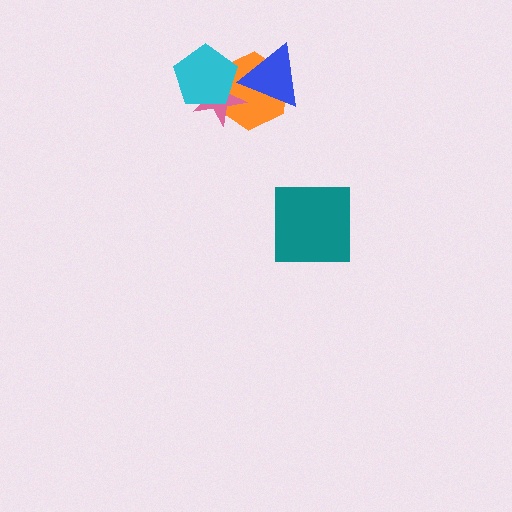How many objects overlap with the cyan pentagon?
2 objects overlap with the cyan pentagon.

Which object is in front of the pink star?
The cyan pentagon is in front of the pink star.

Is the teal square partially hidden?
No, no other shape covers it.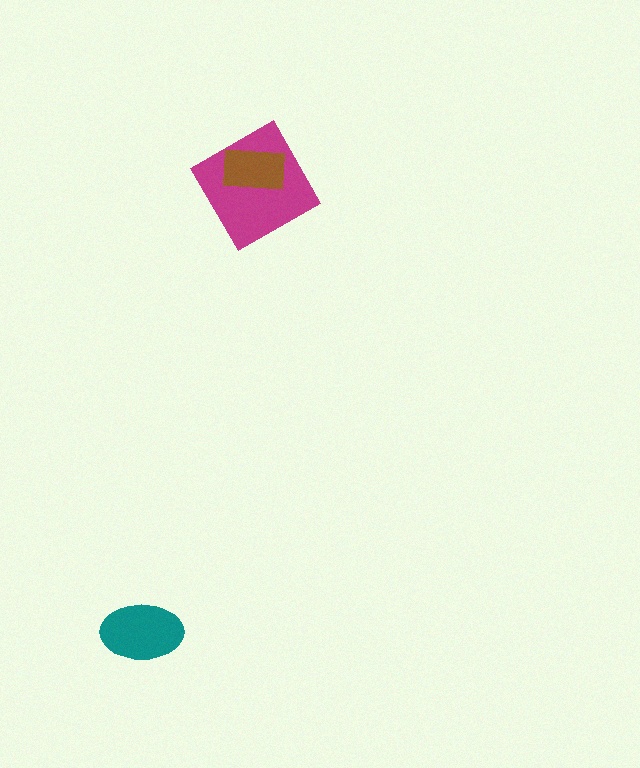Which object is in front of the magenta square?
The brown rectangle is in front of the magenta square.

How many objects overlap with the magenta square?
1 object overlaps with the magenta square.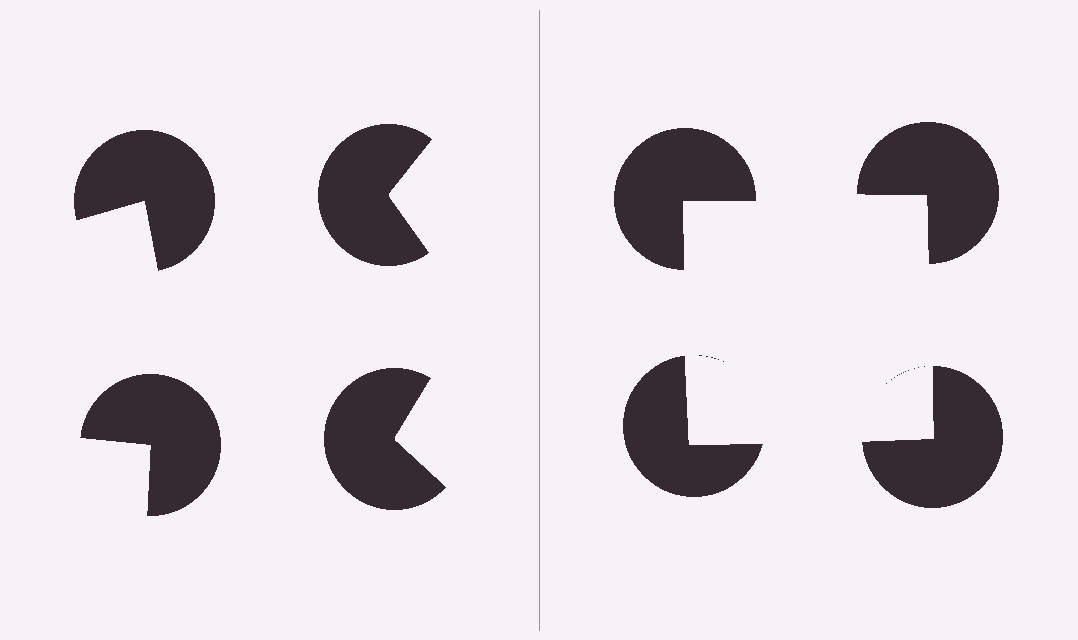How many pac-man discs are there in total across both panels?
8 — 4 on each side.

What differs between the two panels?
The pac-man discs are positioned identically on both sides; only the wedge orientations differ. On the right they align to a square; on the left they are misaligned.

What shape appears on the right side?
An illusory square.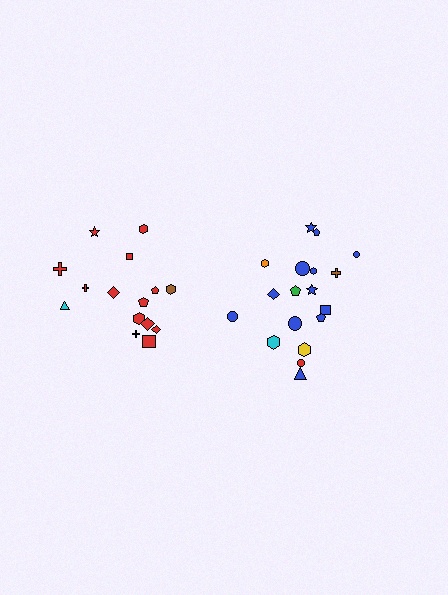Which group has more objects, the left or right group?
The right group.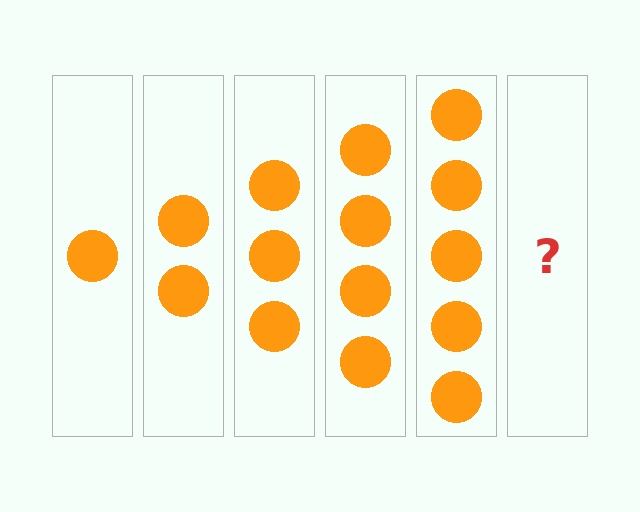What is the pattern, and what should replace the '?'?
The pattern is that each step adds one more circle. The '?' should be 6 circles.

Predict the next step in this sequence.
The next step is 6 circles.